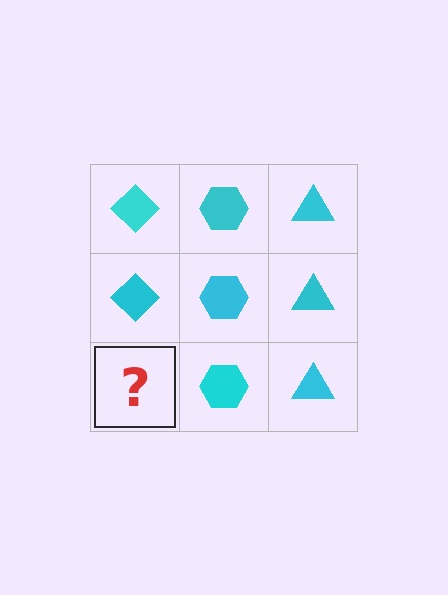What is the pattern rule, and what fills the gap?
The rule is that each column has a consistent shape. The gap should be filled with a cyan diamond.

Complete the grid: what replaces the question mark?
The question mark should be replaced with a cyan diamond.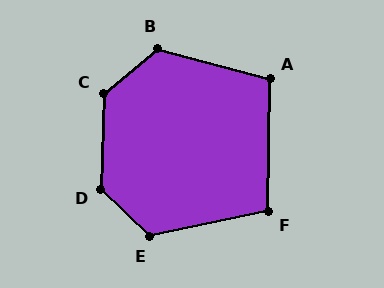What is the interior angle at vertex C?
Approximately 132 degrees (obtuse).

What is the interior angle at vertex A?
Approximately 104 degrees (obtuse).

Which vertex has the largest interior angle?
D, at approximately 133 degrees.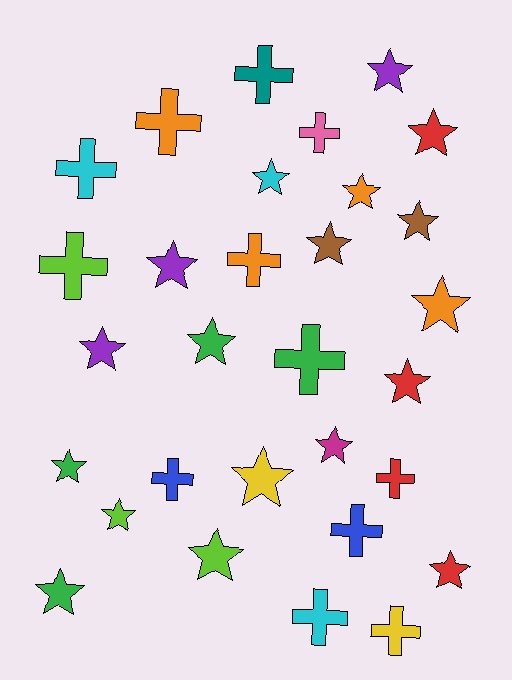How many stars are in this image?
There are 18 stars.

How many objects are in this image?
There are 30 objects.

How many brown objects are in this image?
There are 2 brown objects.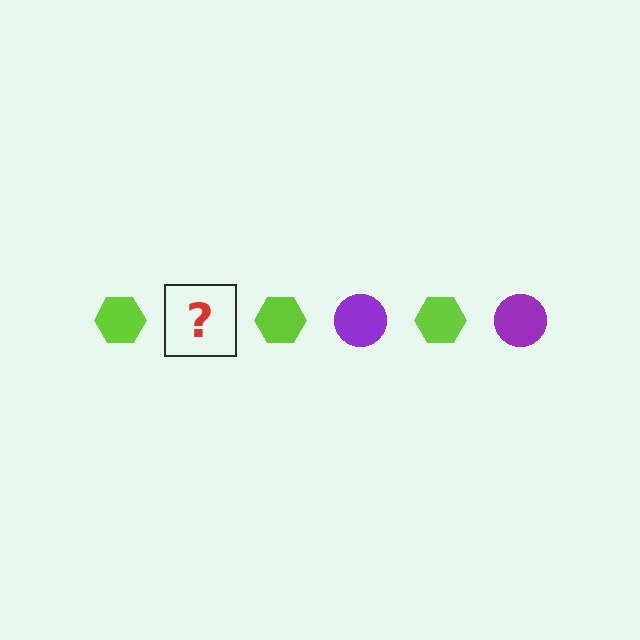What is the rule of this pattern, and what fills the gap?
The rule is that the pattern alternates between lime hexagon and purple circle. The gap should be filled with a purple circle.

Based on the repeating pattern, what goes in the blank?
The blank should be a purple circle.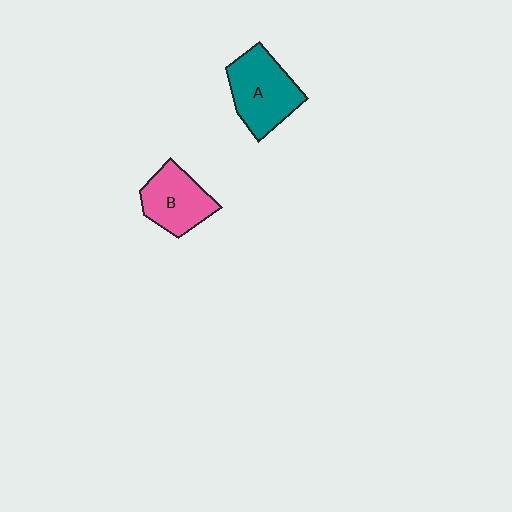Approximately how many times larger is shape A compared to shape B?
Approximately 1.2 times.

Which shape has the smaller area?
Shape B (pink).